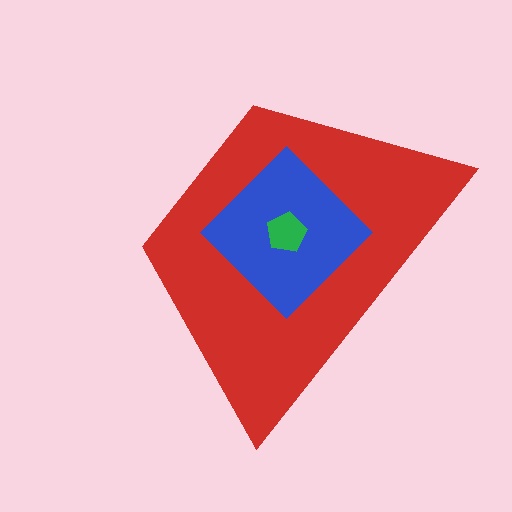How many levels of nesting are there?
3.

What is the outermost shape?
The red trapezoid.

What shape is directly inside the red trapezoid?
The blue diamond.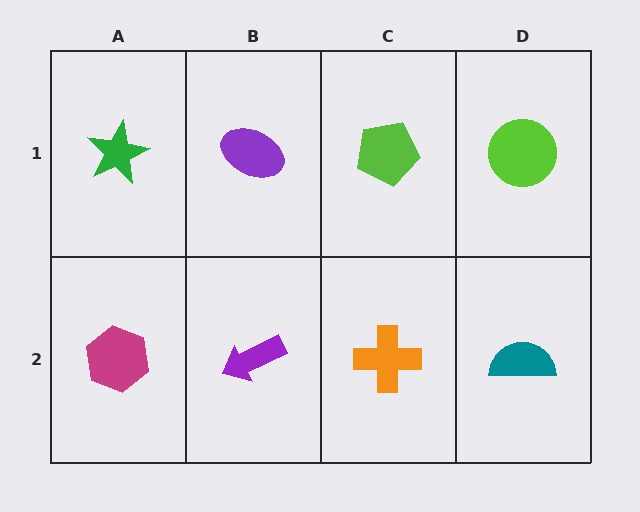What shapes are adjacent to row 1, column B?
A purple arrow (row 2, column B), a green star (row 1, column A), a lime pentagon (row 1, column C).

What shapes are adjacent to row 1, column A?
A magenta hexagon (row 2, column A), a purple ellipse (row 1, column B).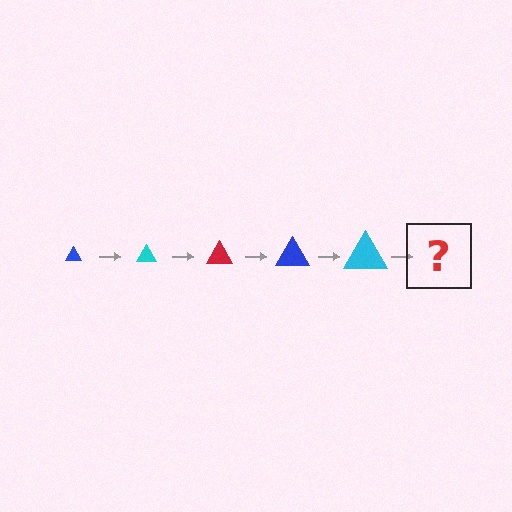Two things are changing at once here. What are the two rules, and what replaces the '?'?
The two rules are that the triangle grows larger each step and the color cycles through blue, cyan, and red. The '?' should be a red triangle, larger than the previous one.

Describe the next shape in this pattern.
It should be a red triangle, larger than the previous one.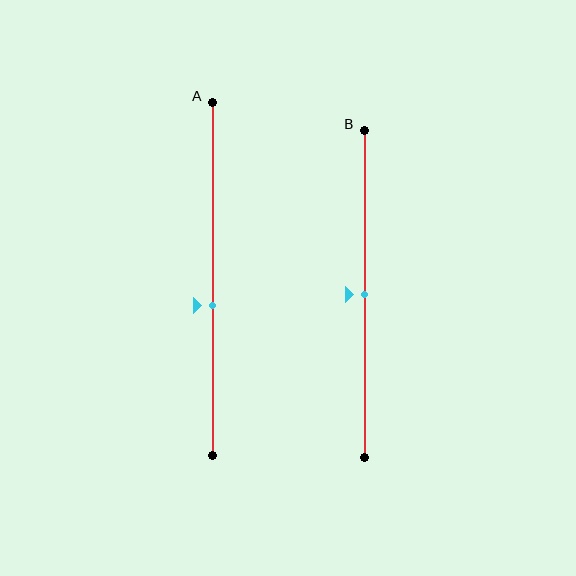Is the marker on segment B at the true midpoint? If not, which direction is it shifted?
Yes, the marker on segment B is at the true midpoint.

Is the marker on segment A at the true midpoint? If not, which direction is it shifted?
No, the marker on segment A is shifted downward by about 7% of the segment length.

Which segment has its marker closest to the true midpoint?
Segment B has its marker closest to the true midpoint.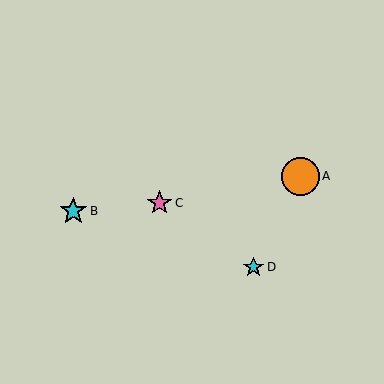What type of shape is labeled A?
Shape A is an orange circle.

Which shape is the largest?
The orange circle (labeled A) is the largest.